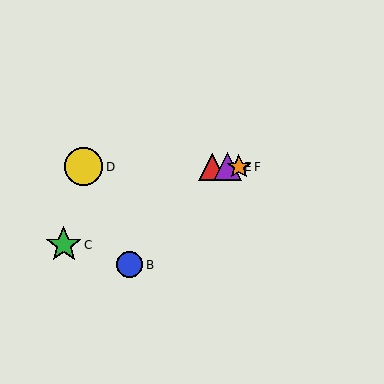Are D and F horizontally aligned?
Yes, both are at y≈167.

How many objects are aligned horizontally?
4 objects (A, D, E, F) are aligned horizontally.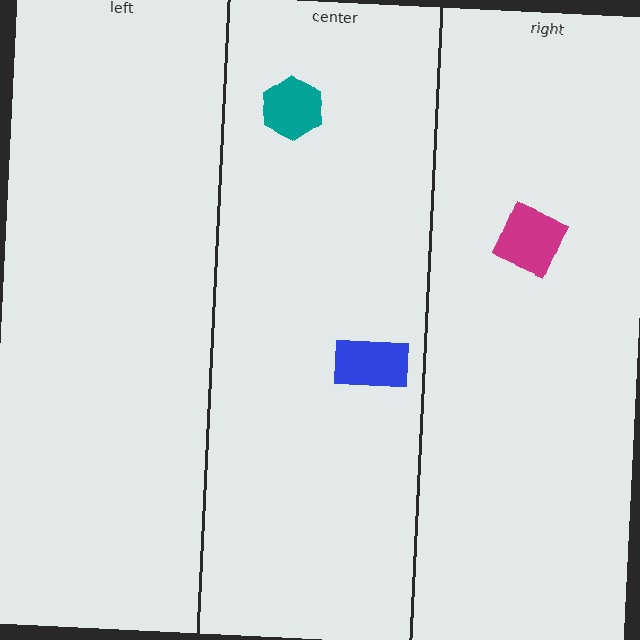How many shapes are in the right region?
1.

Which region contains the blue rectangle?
The center region.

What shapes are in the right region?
The magenta square.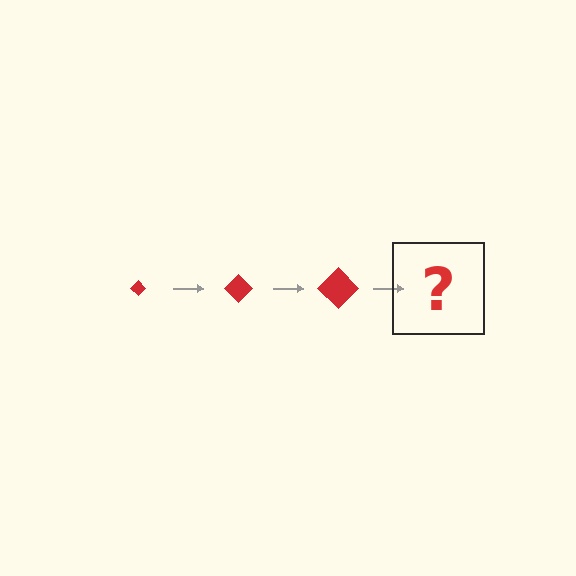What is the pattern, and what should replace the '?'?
The pattern is that the diamond gets progressively larger each step. The '?' should be a red diamond, larger than the previous one.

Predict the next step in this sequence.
The next step is a red diamond, larger than the previous one.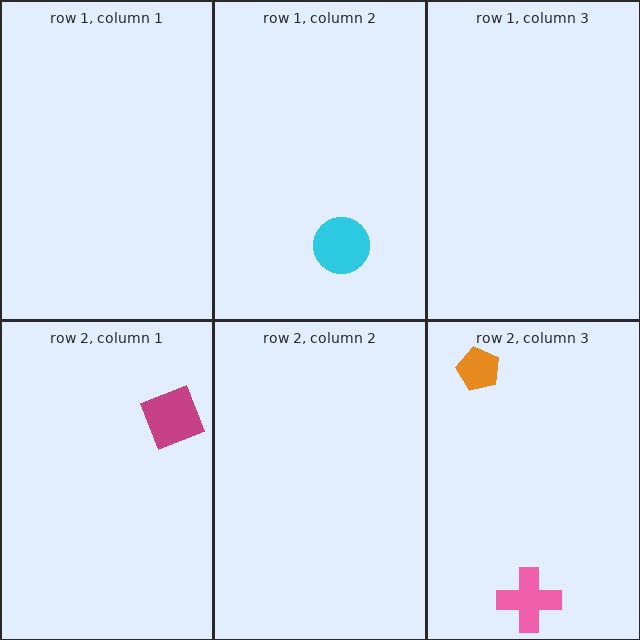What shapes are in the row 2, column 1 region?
The magenta diamond.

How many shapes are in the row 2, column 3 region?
2.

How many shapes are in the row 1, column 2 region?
1.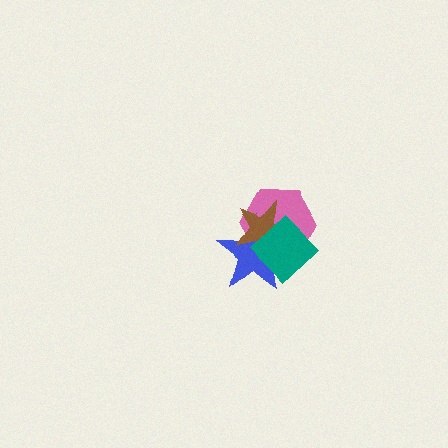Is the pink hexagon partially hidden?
Yes, it is partially covered by another shape.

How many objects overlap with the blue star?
3 objects overlap with the blue star.